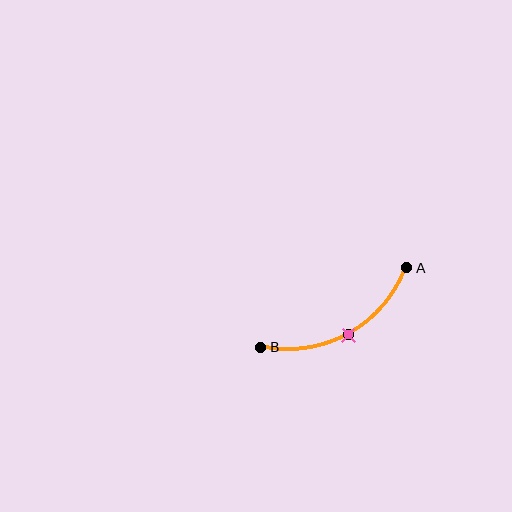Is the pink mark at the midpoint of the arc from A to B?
Yes. The pink mark lies on the arc at equal arc-length from both A and B — it is the arc midpoint.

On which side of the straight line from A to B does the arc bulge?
The arc bulges below the straight line connecting A and B.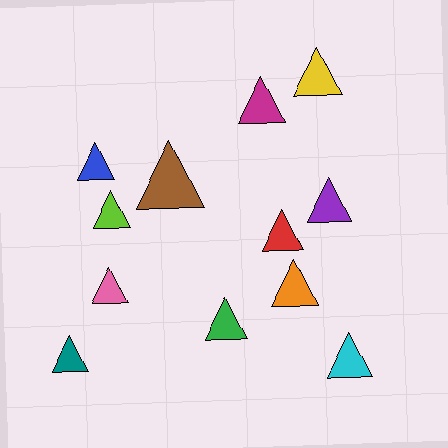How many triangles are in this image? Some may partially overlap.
There are 12 triangles.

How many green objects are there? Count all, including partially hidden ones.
There is 1 green object.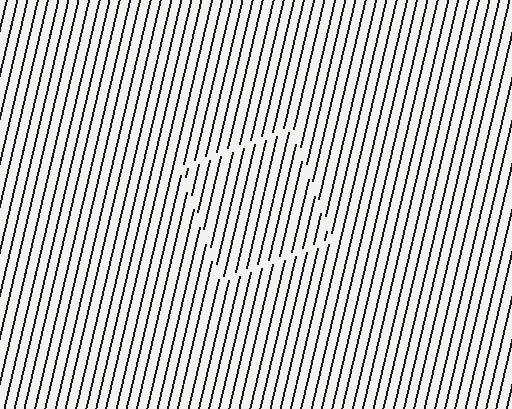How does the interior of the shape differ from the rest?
The interior of the shape contains the same grating, shifted by half a period — the contour is defined by the phase discontinuity where line-ends from the inner and outer gratings abut.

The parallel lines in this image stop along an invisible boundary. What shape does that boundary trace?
An illusory square. The interior of the shape contains the same grating, shifted by half a period — the contour is defined by the phase discontinuity where line-ends from the inner and outer gratings abut.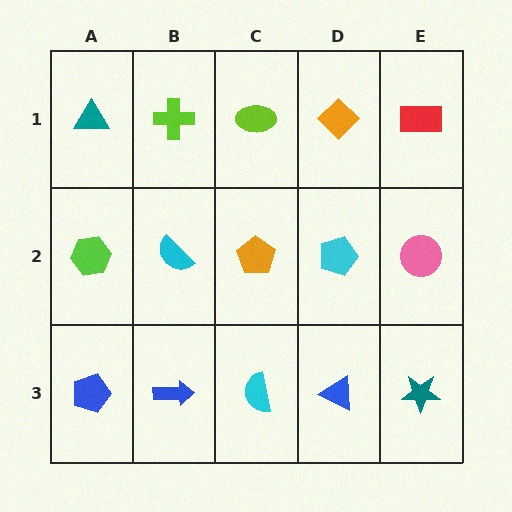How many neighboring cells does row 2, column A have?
3.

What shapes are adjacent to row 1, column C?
An orange pentagon (row 2, column C), a lime cross (row 1, column B), an orange diamond (row 1, column D).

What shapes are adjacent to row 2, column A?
A teal triangle (row 1, column A), a blue pentagon (row 3, column A), a cyan semicircle (row 2, column B).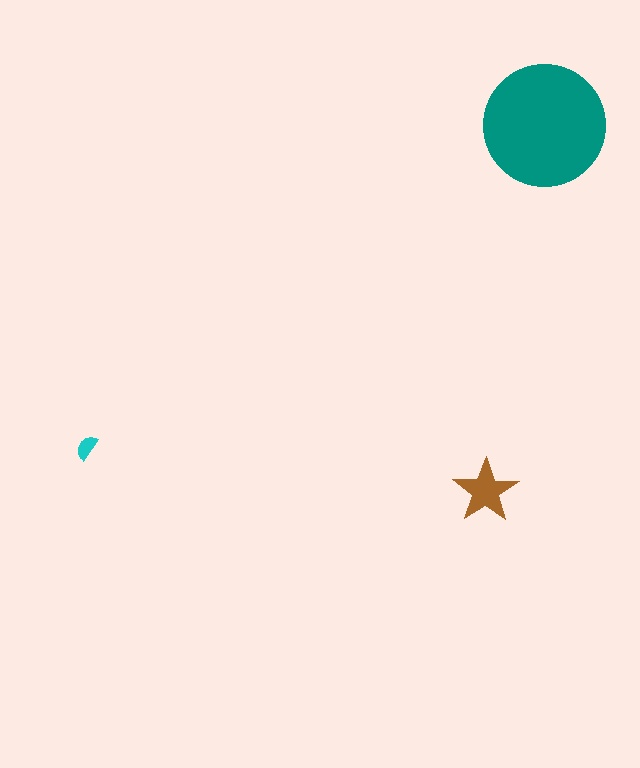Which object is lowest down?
The brown star is bottommost.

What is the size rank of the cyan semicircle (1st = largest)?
3rd.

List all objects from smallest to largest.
The cyan semicircle, the brown star, the teal circle.